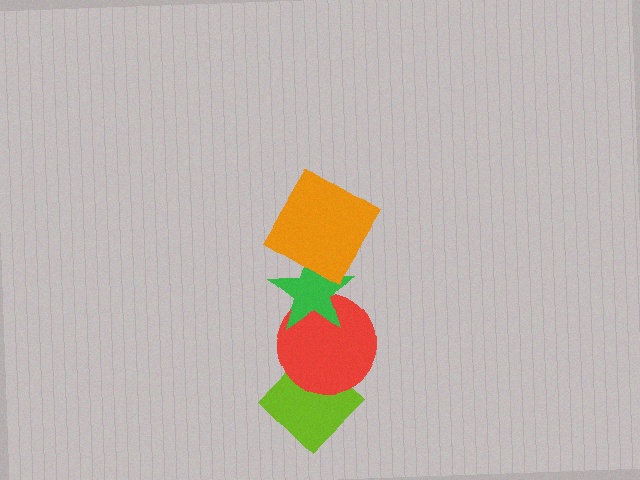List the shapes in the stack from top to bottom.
From top to bottom: the orange diamond, the green star, the red circle, the lime diamond.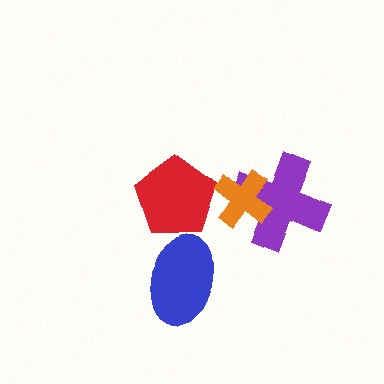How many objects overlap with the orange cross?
1 object overlaps with the orange cross.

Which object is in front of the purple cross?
The orange cross is in front of the purple cross.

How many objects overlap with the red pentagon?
0 objects overlap with the red pentagon.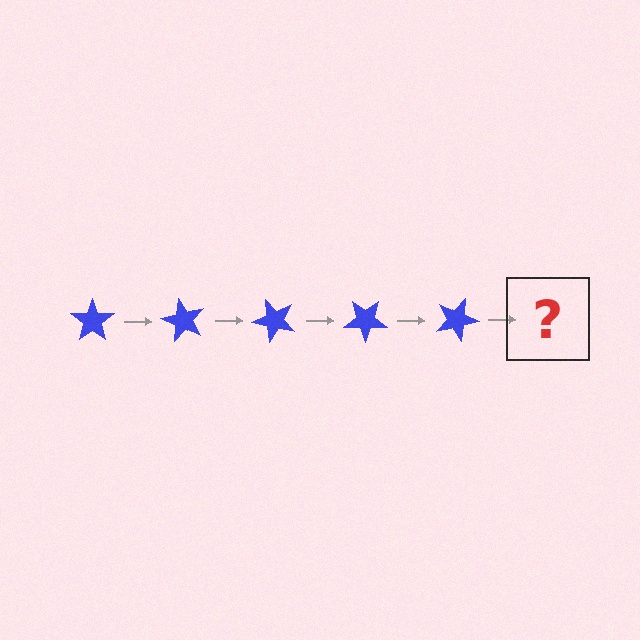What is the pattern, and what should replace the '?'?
The pattern is that the star rotates 60 degrees each step. The '?' should be a blue star rotated 300 degrees.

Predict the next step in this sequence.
The next step is a blue star rotated 300 degrees.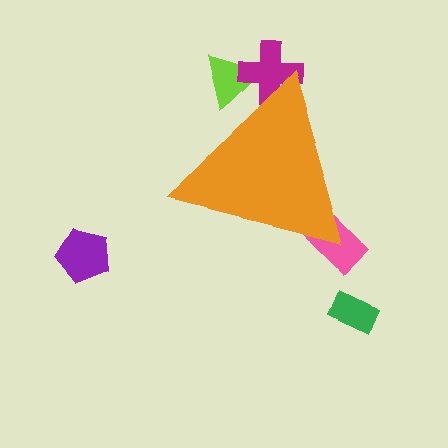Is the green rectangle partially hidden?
No, the green rectangle is fully visible.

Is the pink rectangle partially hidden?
Yes, the pink rectangle is partially hidden behind the orange triangle.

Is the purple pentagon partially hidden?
No, the purple pentagon is fully visible.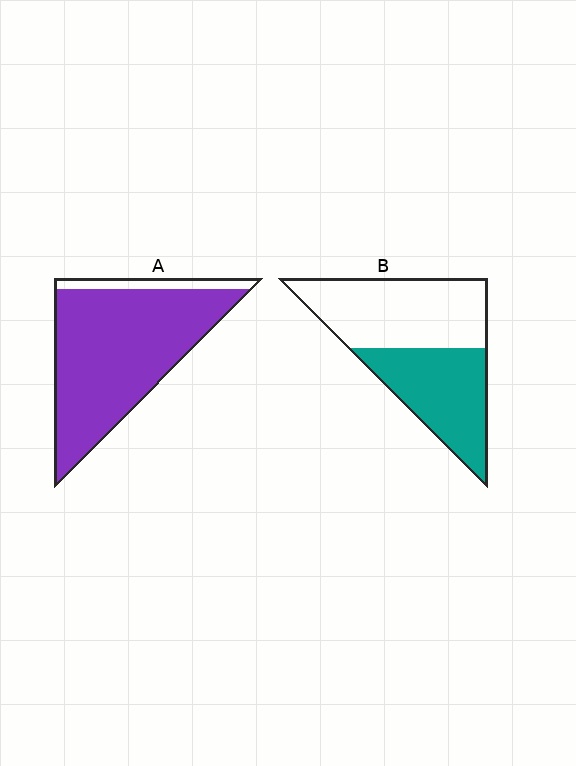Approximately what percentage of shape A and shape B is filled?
A is approximately 90% and B is approximately 45%.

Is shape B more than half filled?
No.